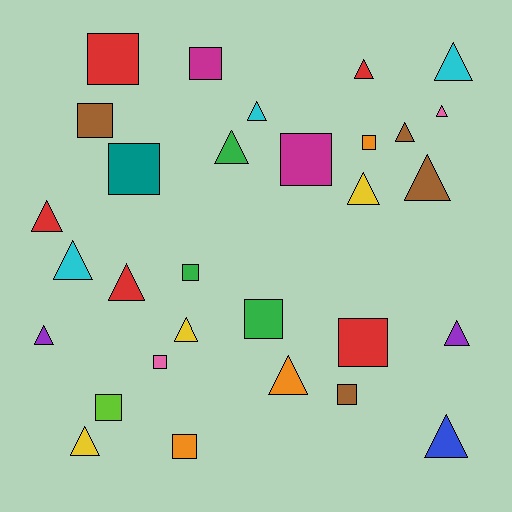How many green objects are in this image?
There are 3 green objects.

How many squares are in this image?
There are 13 squares.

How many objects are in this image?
There are 30 objects.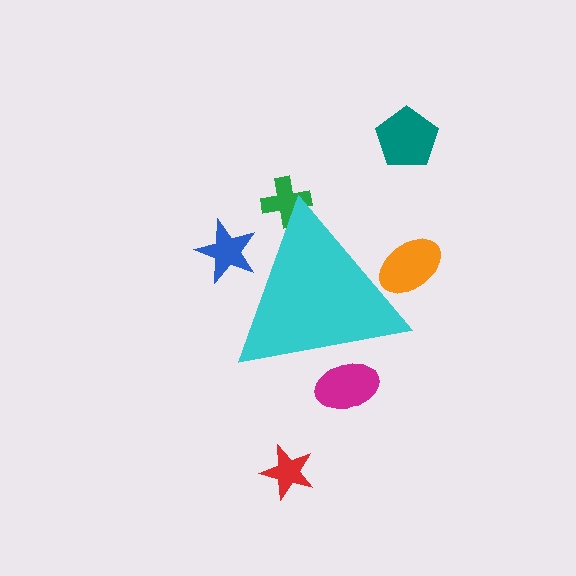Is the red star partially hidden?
No, the red star is fully visible.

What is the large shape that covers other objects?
A cyan triangle.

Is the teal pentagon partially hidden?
No, the teal pentagon is fully visible.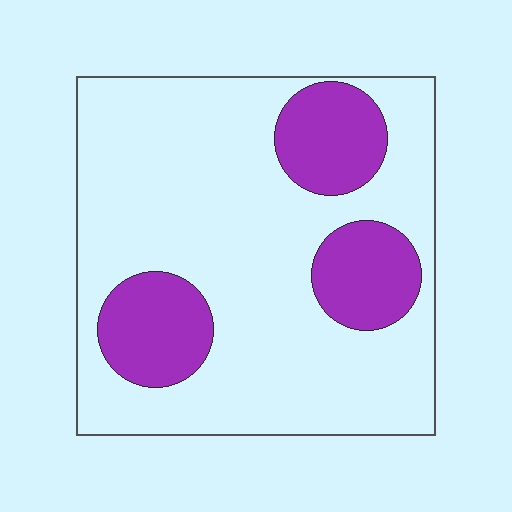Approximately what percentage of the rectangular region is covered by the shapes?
Approximately 25%.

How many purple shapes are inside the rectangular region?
3.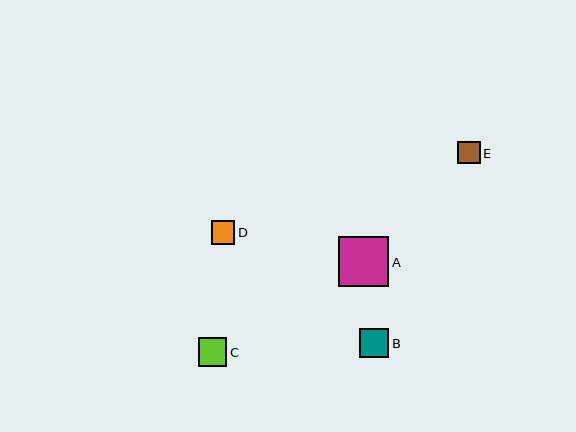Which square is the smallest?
Square E is the smallest with a size of approximately 22 pixels.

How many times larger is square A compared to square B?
Square A is approximately 1.7 times the size of square B.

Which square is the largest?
Square A is the largest with a size of approximately 51 pixels.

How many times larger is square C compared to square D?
Square C is approximately 1.2 times the size of square D.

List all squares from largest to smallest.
From largest to smallest: A, B, C, D, E.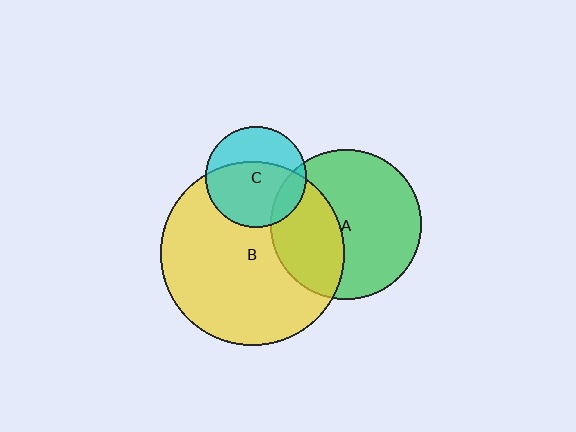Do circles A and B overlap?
Yes.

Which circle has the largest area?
Circle B (yellow).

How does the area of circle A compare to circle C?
Approximately 2.2 times.